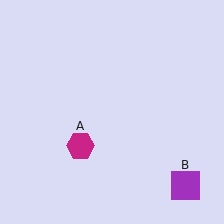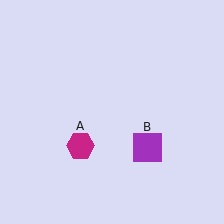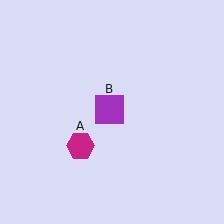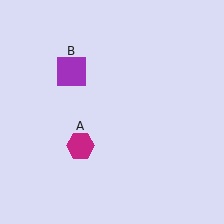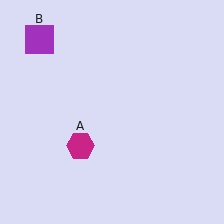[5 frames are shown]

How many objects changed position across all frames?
1 object changed position: purple square (object B).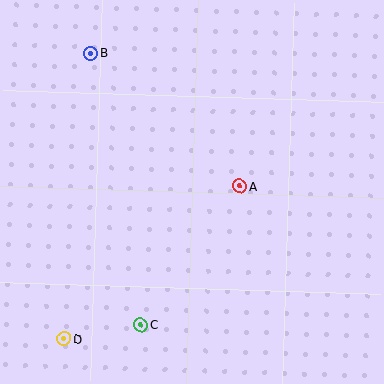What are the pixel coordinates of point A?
Point A is at (240, 186).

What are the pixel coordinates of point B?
Point B is at (91, 53).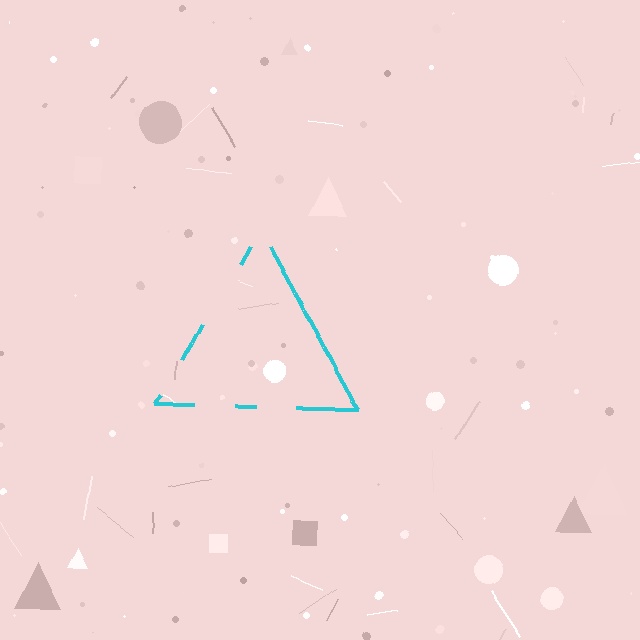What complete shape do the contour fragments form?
The contour fragments form a triangle.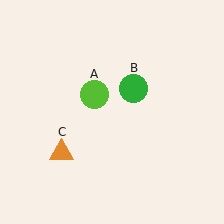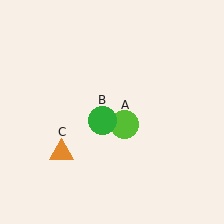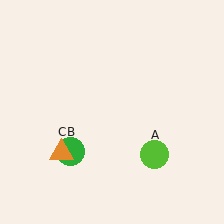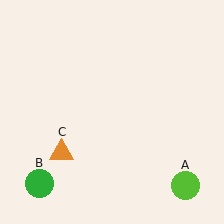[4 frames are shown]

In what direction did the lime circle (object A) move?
The lime circle (object A) moved down and to the right.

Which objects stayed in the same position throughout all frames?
Orange triangle (object C) remained stationary.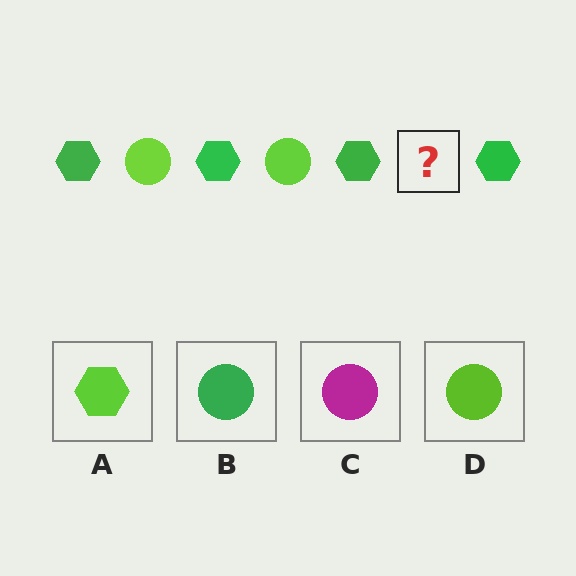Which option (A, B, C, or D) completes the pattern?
D.